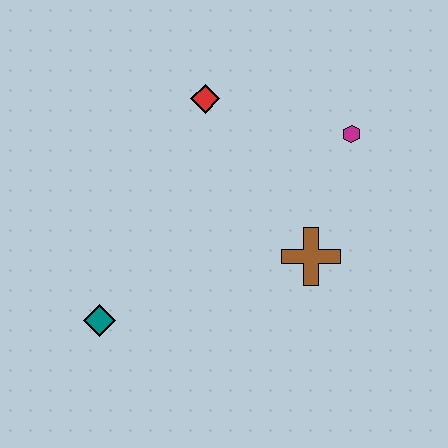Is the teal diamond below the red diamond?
Yes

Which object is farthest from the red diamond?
The teal diamond is farthest from the red diamond.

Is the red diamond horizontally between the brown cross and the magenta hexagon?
No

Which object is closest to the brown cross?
The magenta hexagon is closest to the brown cross.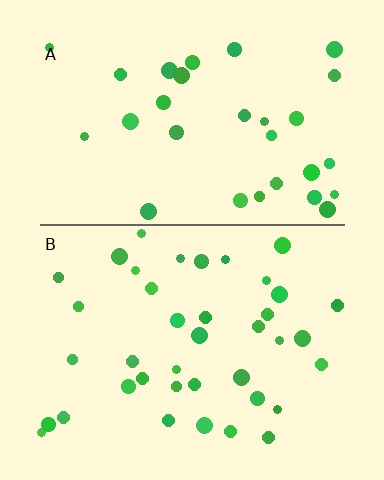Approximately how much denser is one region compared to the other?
Approximately 1.3× — region B over region A.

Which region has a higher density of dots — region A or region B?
B (the bottom).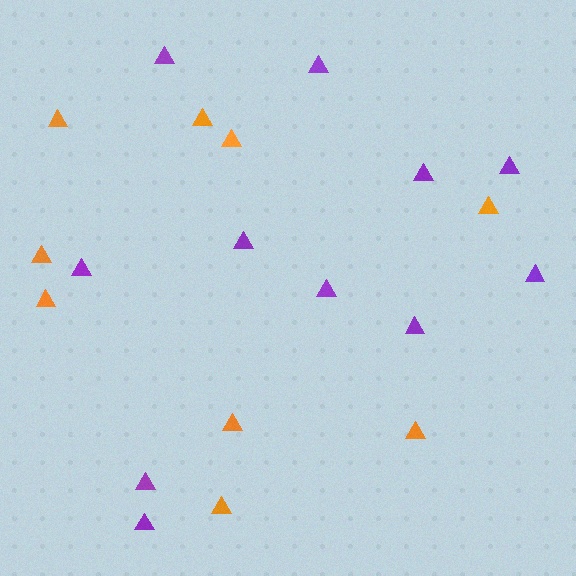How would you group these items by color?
There are 2 groups: one group of purple triangles (11) and one group of orange triangles (9).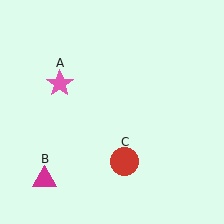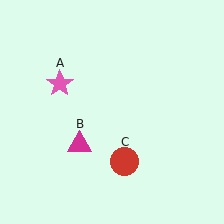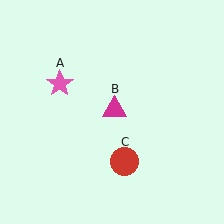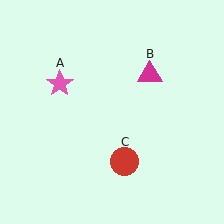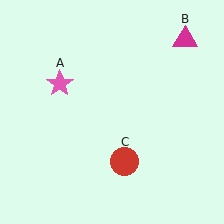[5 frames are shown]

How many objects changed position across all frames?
1 object changed position: magenta triangle (object B).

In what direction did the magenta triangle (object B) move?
The magenta triangle (object B) moved up and to the right.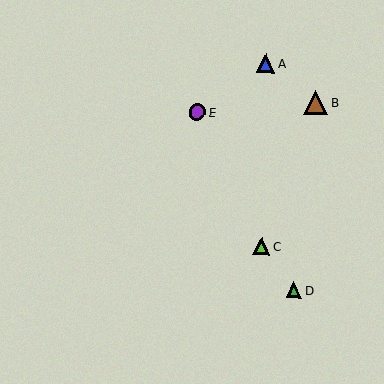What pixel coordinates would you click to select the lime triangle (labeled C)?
Click at (262, 246) to select the lime triangle C.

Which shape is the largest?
The brown triangle (labeled B) is the largest.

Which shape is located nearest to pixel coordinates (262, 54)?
The blue triangle (labeled A) at (266, 63) is nearest to that location.